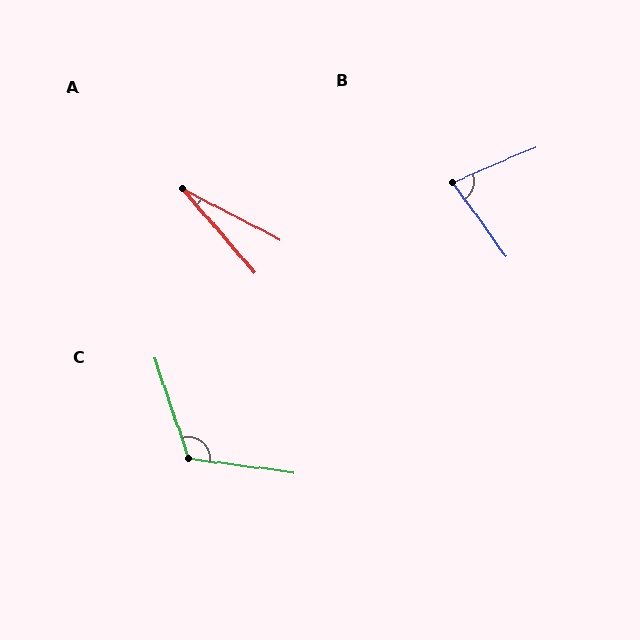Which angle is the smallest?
A, at approximately 21 degrees.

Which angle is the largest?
C, at approximately 116 degrees.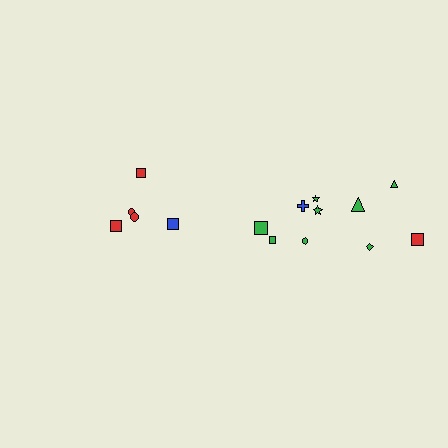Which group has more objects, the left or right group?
The right group.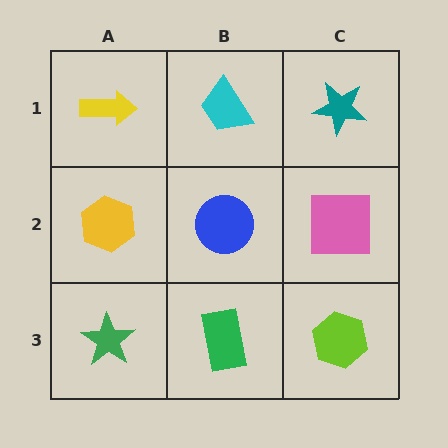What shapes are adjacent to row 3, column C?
A pink square (row 2, column C), a green rectangle (row 3, column B).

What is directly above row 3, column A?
A yellow hexagon.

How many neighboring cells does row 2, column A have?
3.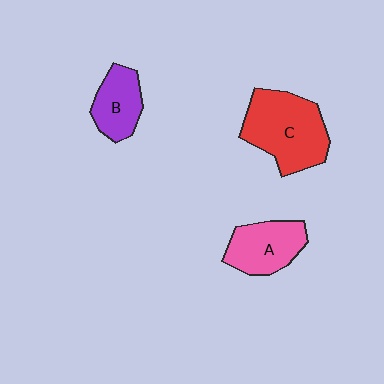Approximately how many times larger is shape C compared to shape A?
Approximately 1.5 times.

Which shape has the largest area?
Shape C (red).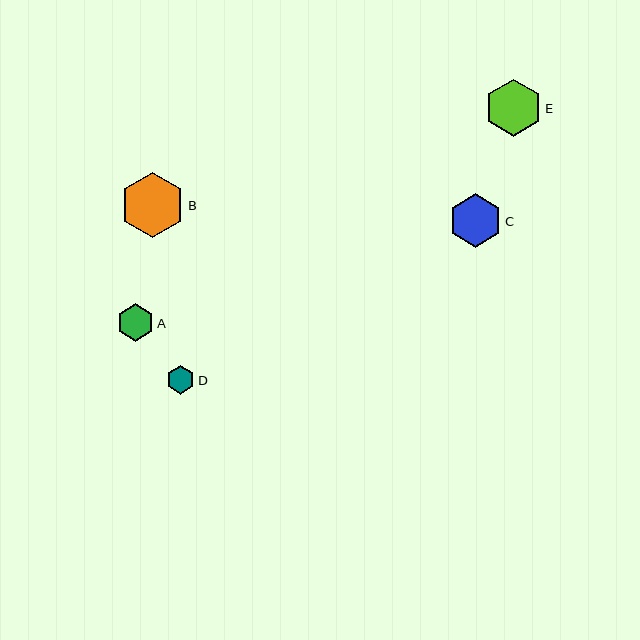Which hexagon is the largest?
Hexagon B is the largest with a size of approximately 65 pixels.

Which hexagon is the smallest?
Hexagon D is the smallest with a size of approximately 29 pixels.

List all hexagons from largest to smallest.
From largest to smallest: B, E, C, A, D.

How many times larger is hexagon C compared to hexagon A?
Hexagon C is approximately 1.4 times the size of hexagon A.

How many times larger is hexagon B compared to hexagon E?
Hexagon B is approximately 1.1 times the size of hexagon E.